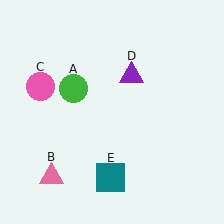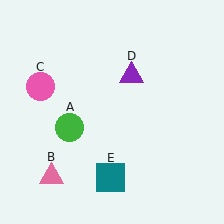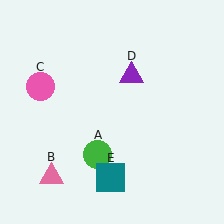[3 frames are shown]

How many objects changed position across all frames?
1 object changed position: green circle (object A).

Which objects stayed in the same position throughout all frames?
Pink triangle (object B) and pink circle (object C) and purple triangle (object D) and teal square (object E) remained stationary.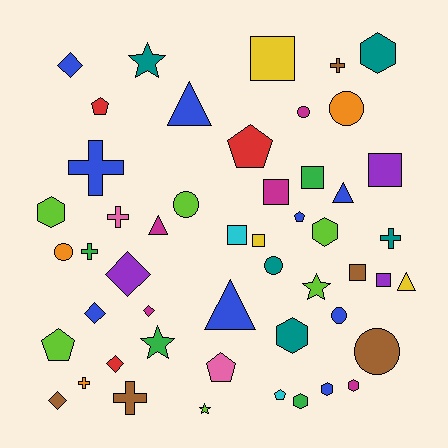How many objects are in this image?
There are 50 objects.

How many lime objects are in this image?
There are 6 lime objects.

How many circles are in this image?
There are 7 circles.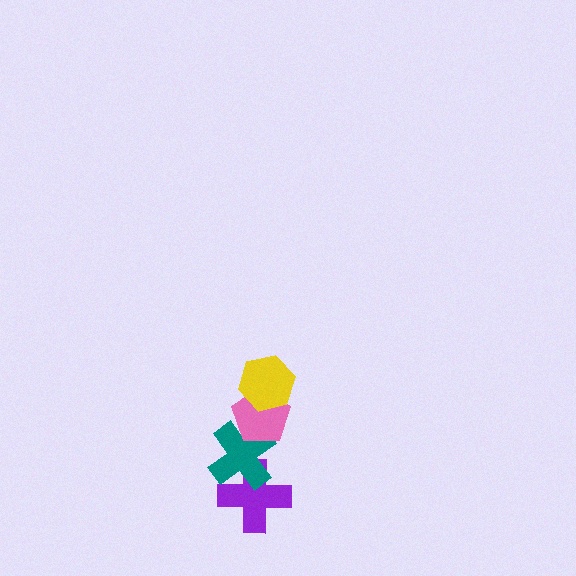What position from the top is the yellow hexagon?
The yellow hexagon is 1st from the top.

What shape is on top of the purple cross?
The teal cross is on top of the purple cross.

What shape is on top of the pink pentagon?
The yellow hexagon is on top of the pink pentagon.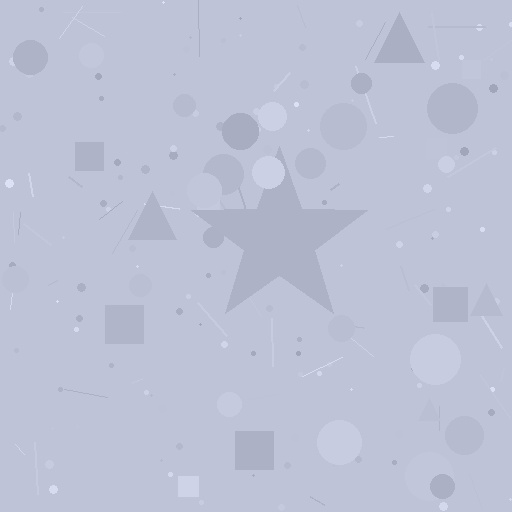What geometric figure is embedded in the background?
A star is embedded in the background.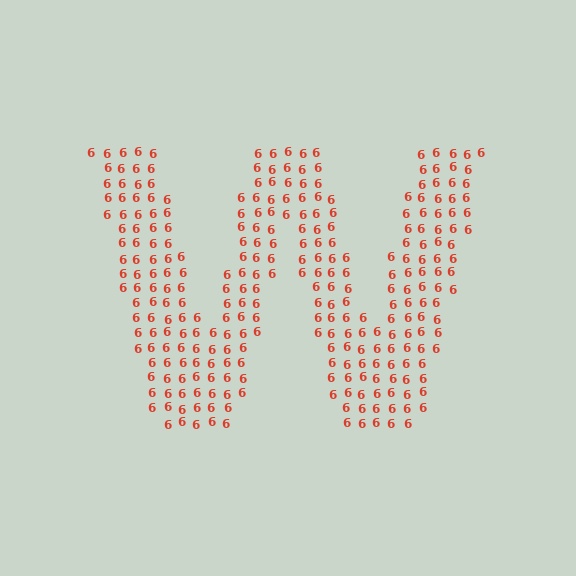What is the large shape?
The large shape is the letter W.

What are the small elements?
The small elements are digit 6's.